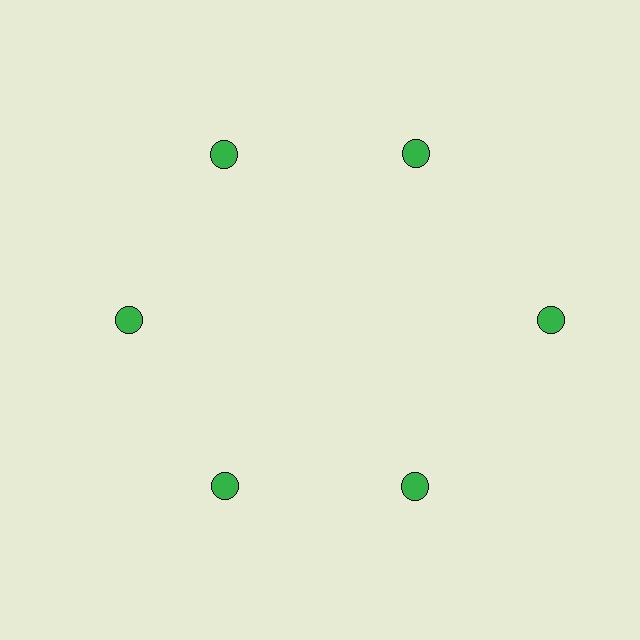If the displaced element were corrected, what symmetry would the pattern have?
It would have 6-fold rotational symmetry — the pattern would map onto itself every 60 degrees.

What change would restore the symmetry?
The symmetry would be restored by moving it inward, back onto the ring so that all 6 circles sit at equal angles and equal distance from the center.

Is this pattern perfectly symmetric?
No. The 6 green circles are arranged in a ring, but one element near the 3 o'clock position is pushed outward from the center, breaking the 6-fold rotational symmetry.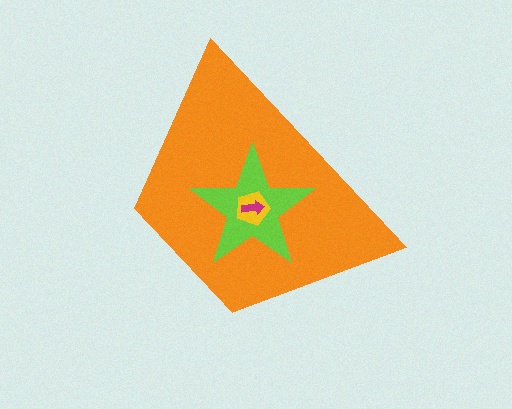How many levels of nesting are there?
4.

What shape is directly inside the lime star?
The yellow pentagon.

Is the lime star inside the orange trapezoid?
Yes.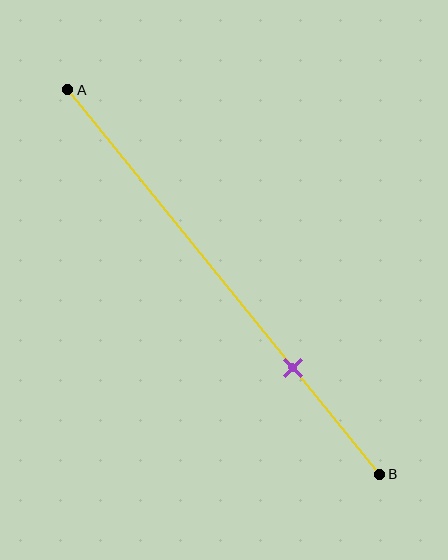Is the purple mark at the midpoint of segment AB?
No, the mark is at about 70% from A, not at the 50% midpoint.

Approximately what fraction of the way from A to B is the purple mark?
The purple mark is approximately 70% of the way from A to B.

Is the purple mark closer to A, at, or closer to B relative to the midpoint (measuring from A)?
The purple mark is closer to point B than the midpoint of segment AB.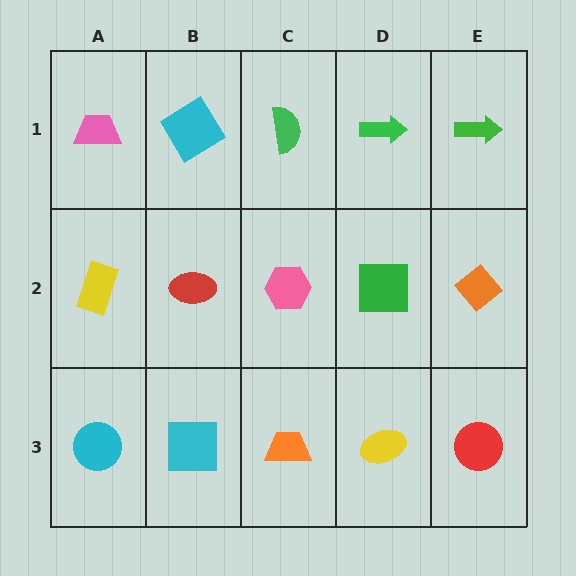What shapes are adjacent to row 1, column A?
A yellow rectangle (row 2, column A), a cyan diamond (row 1, column B).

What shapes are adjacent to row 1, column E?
An orange diamond (row 2, column E), a green arrow (row 1, column D).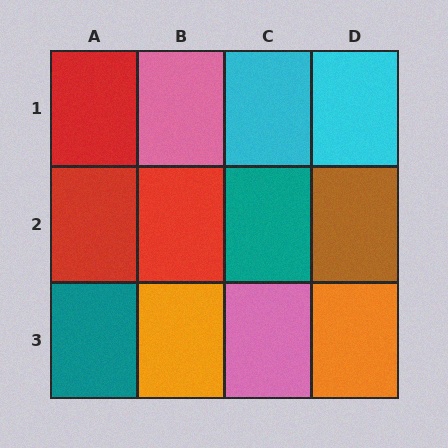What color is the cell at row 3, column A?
Teal.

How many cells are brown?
1 cell is brown.